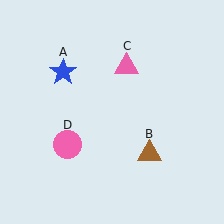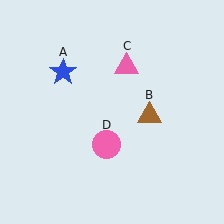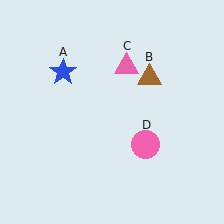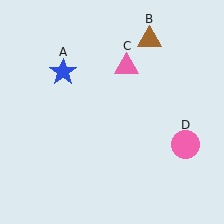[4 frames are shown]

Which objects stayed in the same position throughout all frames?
Blue star (object A) and pink triangle (object C) remained stationary.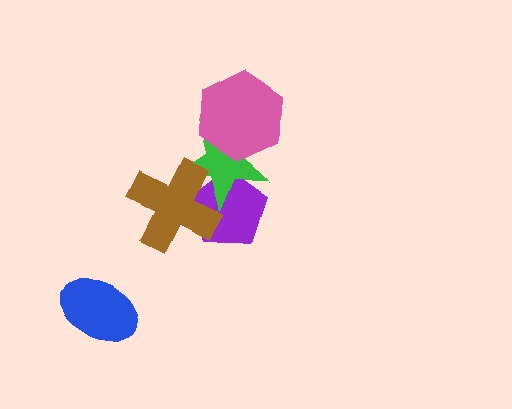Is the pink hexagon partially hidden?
No, no other shape covers it.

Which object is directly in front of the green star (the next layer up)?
The pink hexagon is directly in front of the green star.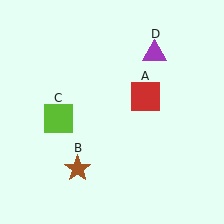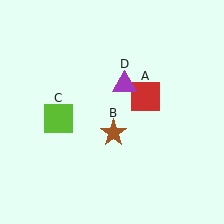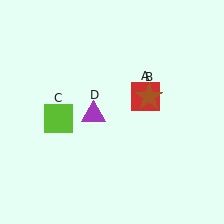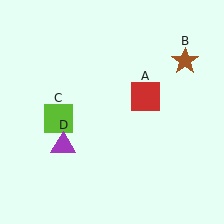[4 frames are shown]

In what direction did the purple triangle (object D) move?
The purple triangle (object D) moved down and to the left.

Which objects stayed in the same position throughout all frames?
Red square (object A) and lime square (object C) remained stationary.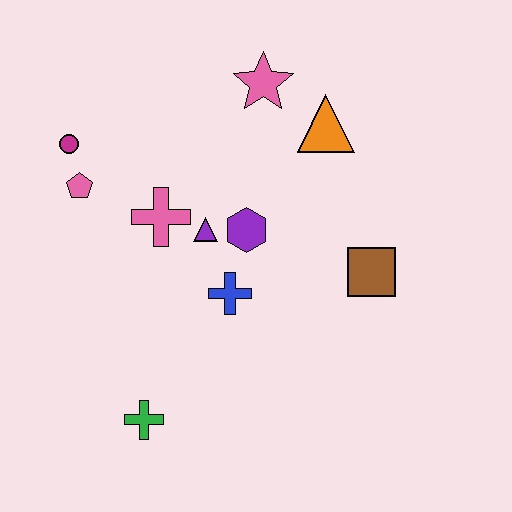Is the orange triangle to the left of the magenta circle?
No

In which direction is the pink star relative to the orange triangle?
The pink star is to the left of the orange triangle.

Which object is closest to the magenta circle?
The pink pentagon is closest to the magenta circle.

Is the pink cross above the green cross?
Yes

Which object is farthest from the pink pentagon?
The brown square is farthest from the pink pentagon.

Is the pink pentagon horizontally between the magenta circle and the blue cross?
Yes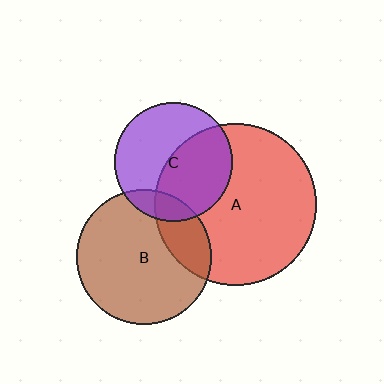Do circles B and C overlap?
Yes.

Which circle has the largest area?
Circle A (red).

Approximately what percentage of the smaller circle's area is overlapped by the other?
Approximately 15%.